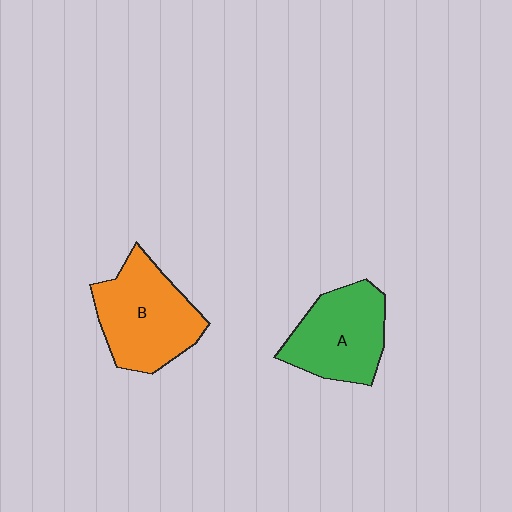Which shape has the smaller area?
Shape A (green).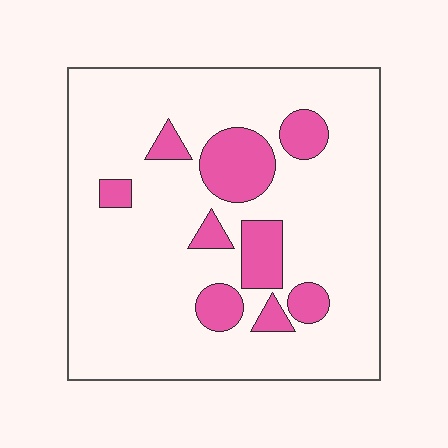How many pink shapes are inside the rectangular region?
9.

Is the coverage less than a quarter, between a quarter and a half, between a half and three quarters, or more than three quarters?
Less than a quarter.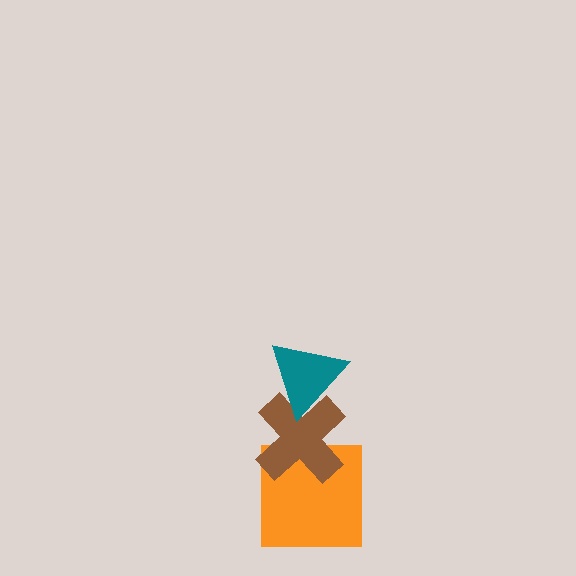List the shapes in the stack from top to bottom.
From top to bottom: the teal triangle, the brown cross, the orange square.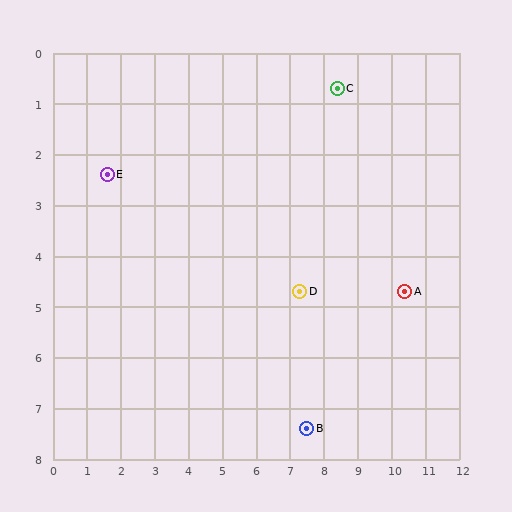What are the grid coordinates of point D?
Point D is at approximately (7.3, 4.7).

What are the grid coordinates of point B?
Point B is at approximately (7.5, 7.4).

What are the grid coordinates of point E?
Point E is at approximately (1.6, 2.4).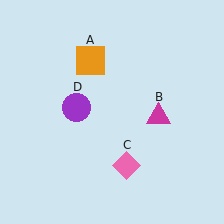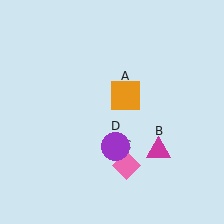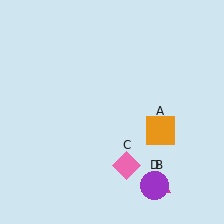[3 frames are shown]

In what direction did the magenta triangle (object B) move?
The magenta triangle (object B) moved down.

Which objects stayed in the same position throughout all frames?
Pink diamond (object C) remained stationary.